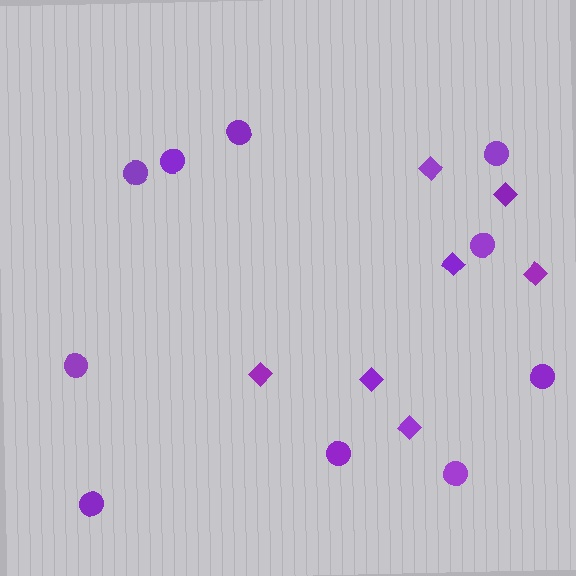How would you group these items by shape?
There are 2 groups: one group of circles (10) and one group of diamonds (7).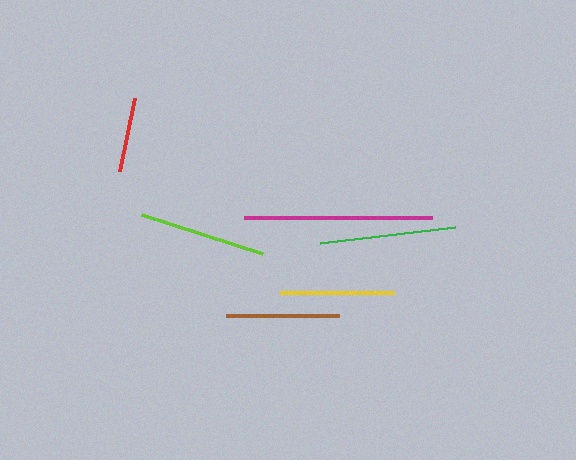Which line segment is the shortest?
The red line is the shortest at approximately 75 pixels.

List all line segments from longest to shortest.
From longest to shortest: magenta, green, lime, brown, yellow, red.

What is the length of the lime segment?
The lime segment is approximately 127 pixels long.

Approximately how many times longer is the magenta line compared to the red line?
The magenta line is approximately 2.5 times the length of the red line.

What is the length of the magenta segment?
The magenta segment is approximately 187 pixels long.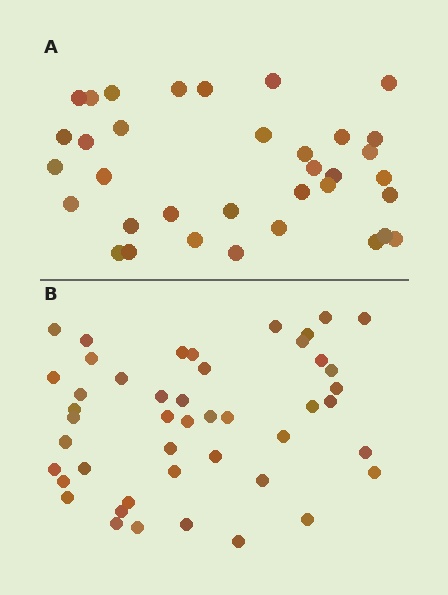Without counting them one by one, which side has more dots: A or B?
Region B (the bottom region) has more dots.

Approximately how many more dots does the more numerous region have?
Region B has roughly 12 or so more dots than region A.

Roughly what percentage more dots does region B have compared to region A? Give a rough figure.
About 30% more.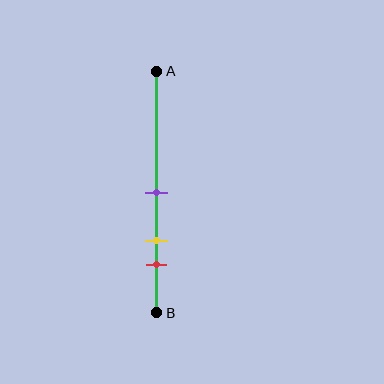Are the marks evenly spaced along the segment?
Yes, the marks are approximately evenly spaced.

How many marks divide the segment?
There are 3 marks dividing the segment.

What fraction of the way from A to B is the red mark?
The red mark is approximately 80% (0.8) of the way from A to B.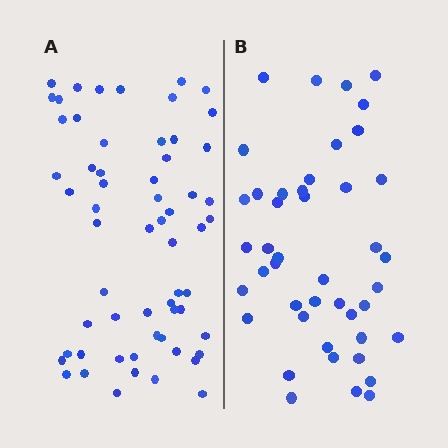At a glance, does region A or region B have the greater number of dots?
Region A (the left region) has more dots.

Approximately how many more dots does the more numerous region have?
Region A has approximately 15 more dots than region B.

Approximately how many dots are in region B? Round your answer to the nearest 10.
About 40 dots. (The exact count is 44, which rounds to 40.)